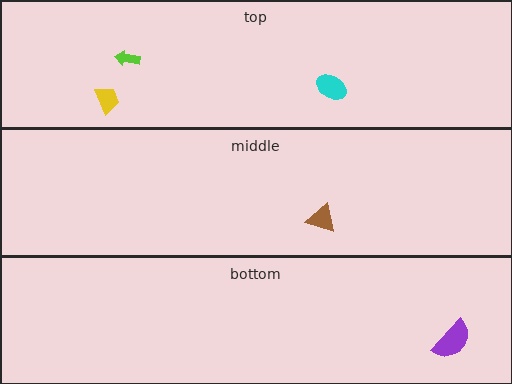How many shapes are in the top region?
3.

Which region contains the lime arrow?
The top region.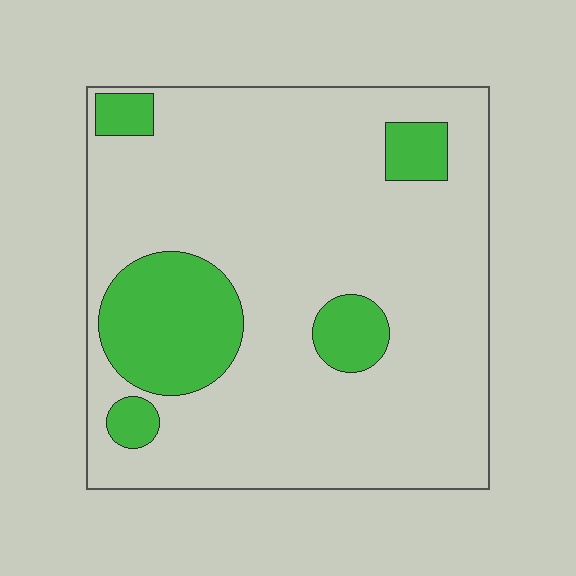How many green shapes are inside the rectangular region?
5.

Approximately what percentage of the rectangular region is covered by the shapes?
Approximately 20%.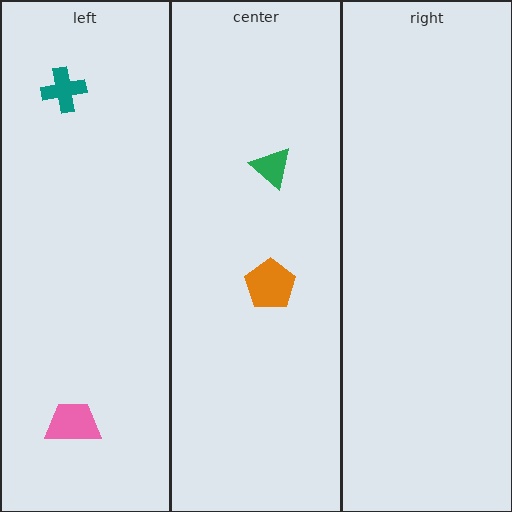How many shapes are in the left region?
2.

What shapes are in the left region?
The pink trapezoid, the teal cross.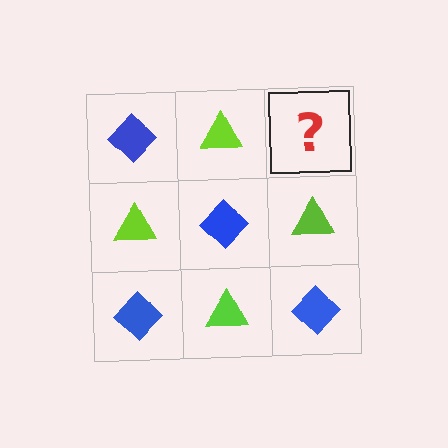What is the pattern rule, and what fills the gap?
The rule is that it alternates blue diamond and lime triangle in a checkerboard pattern. The gap should be filled with a blue diamond.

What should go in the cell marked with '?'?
The missing cell should contain a blue diamond.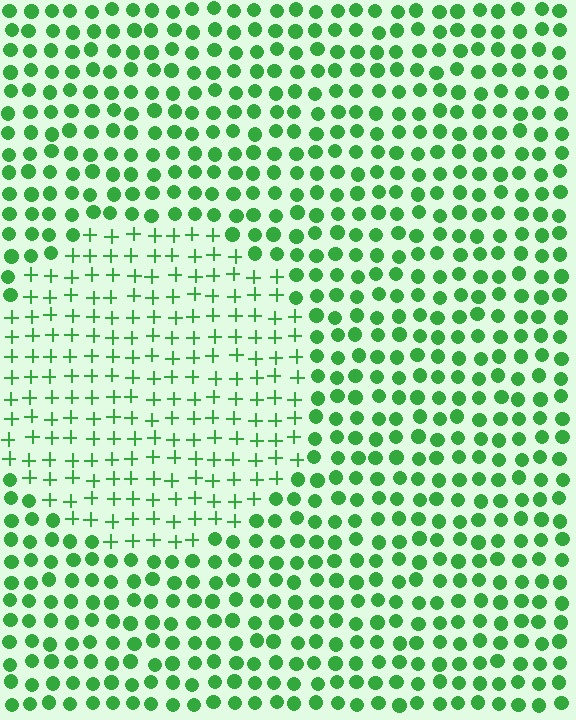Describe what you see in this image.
The image is filled with small green elements arranged in a uniform grid. A circle-shaped region contains plus signs, while the surrounding area contains circles. The boundary is defined purely by the change in element shape.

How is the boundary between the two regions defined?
The boundary is defined by a change in element shape: plus signs inside vs. circles outside. All elements share the same color and spacing.